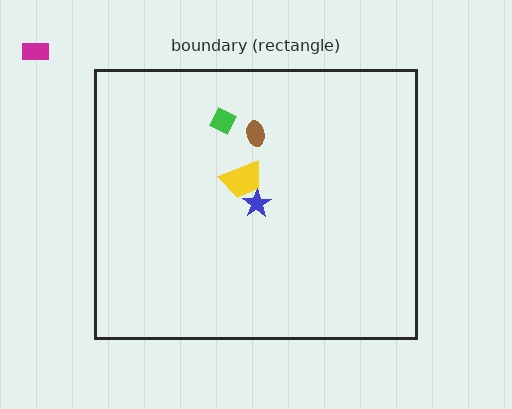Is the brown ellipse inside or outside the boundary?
Inside.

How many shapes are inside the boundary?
4 inside, 1 outside.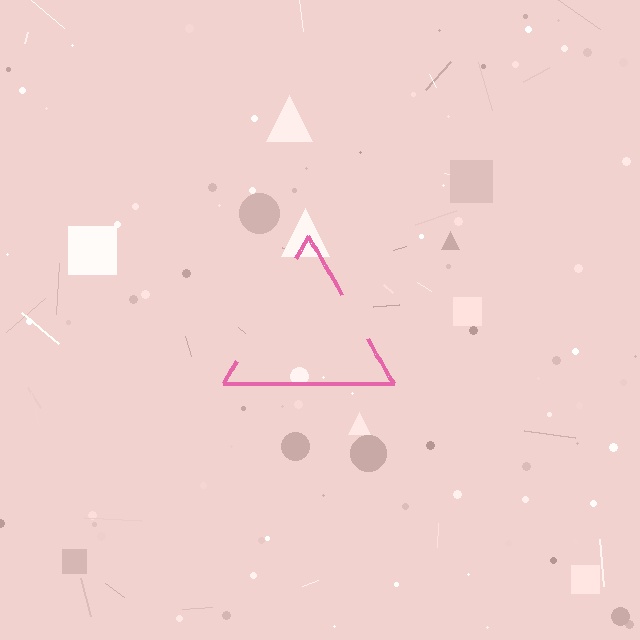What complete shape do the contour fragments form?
The contour fragments form a triangle.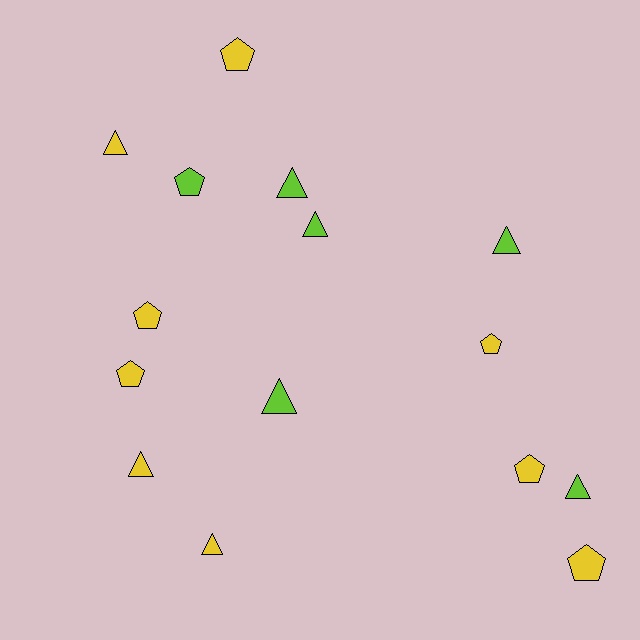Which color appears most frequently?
Yellow, with 9 objects.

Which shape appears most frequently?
Triangle, with 8 objects.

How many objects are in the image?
There are 15 objects.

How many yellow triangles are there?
There are 3 yellow triangles.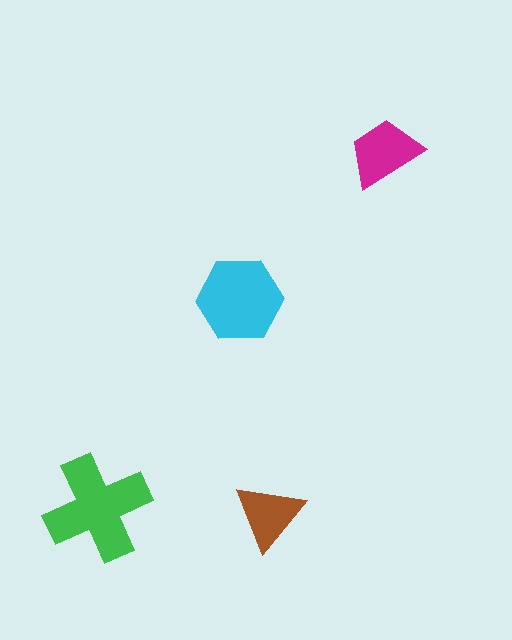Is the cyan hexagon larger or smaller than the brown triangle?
Larger.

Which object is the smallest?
The brown triangle.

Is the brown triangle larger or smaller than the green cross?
Smaller.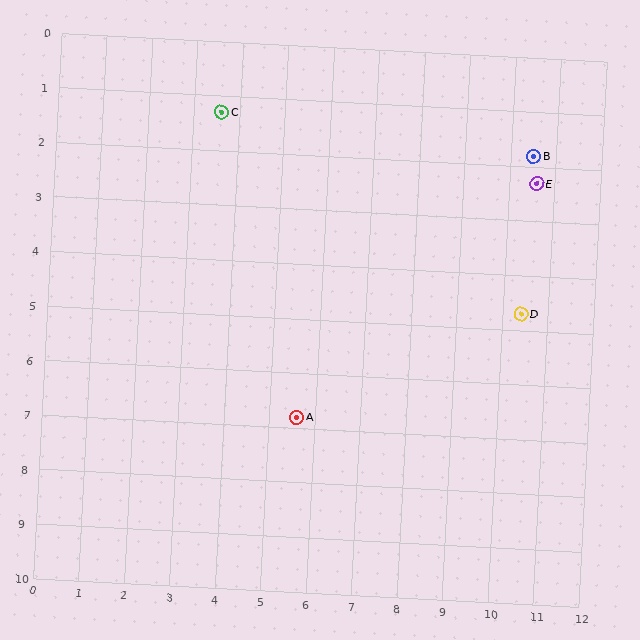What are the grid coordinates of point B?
Point B is at approximately (10.5, 1.8).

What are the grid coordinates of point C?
Point C is at approximately (3.6, 1.3).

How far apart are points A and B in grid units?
Points A and B are about 7.0 grid units apart.